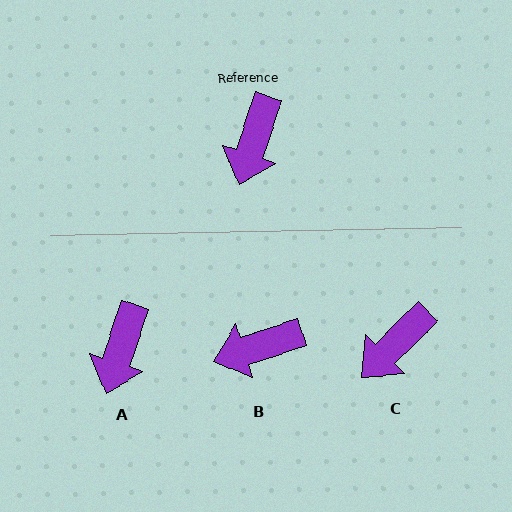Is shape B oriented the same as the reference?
No, it is off by about 54 degrees.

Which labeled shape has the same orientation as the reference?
A.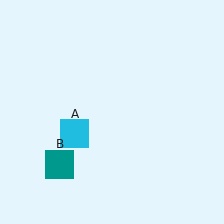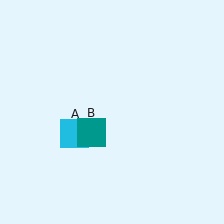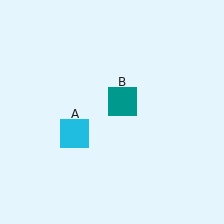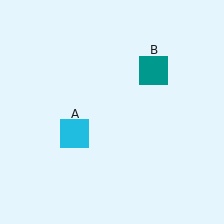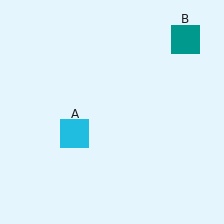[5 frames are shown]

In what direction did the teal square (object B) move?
The teal square (object B) moved up and to the right.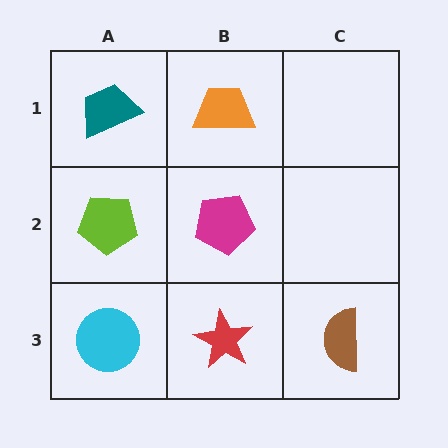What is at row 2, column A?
A lime pentagon.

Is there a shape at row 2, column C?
No, that cell is empty.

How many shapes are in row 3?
3 shapes.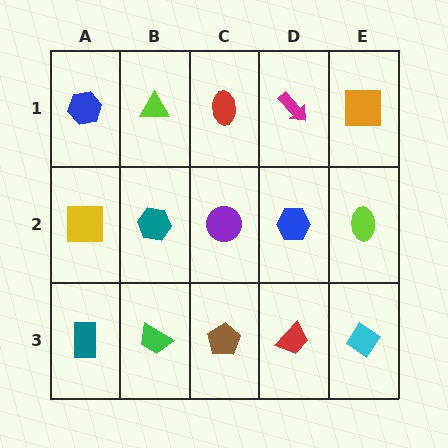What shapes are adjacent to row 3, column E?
A lime ellipse (row 2, column E), a red trapezoid (row 3, column D).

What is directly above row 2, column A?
A blue hexagon.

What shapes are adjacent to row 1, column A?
A yellow square (row 2, column A), a lime triangle (row 1, column B).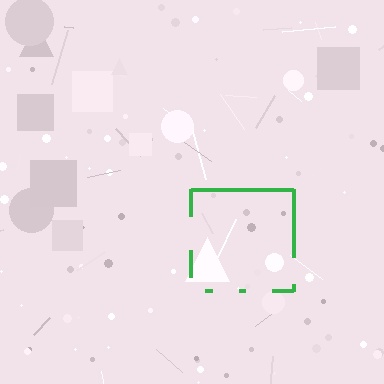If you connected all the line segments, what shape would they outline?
They would outline a square.